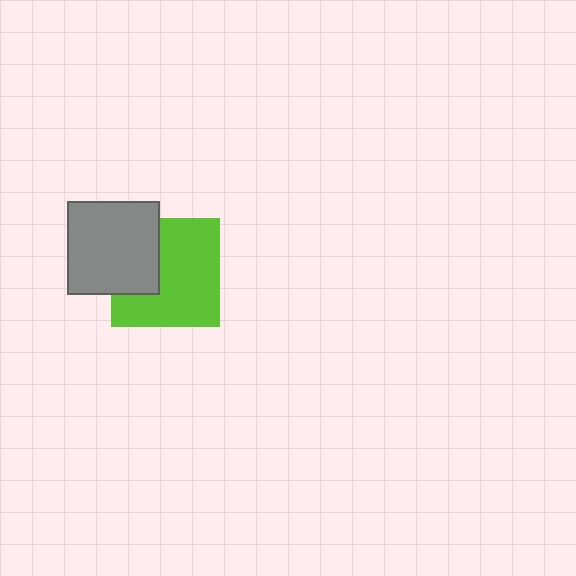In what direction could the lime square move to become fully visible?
The lime square could move right. That would shift it out from behind the gray square entirely.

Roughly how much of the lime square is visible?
Most of it is visible (roughly 68%).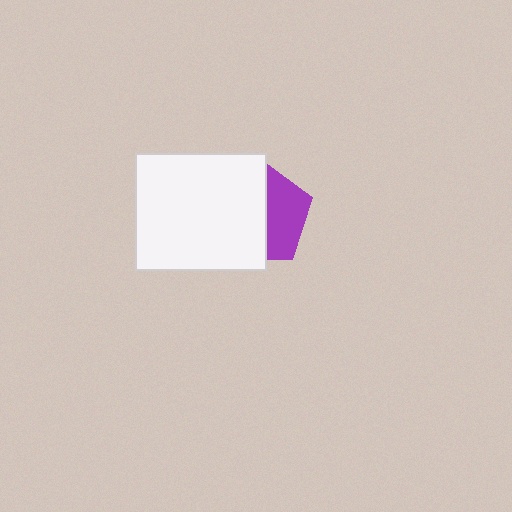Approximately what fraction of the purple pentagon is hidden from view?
Roughly 60% of the purple pentagon is hidden behind the white rectangle.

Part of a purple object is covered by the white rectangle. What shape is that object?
It is a pentagon.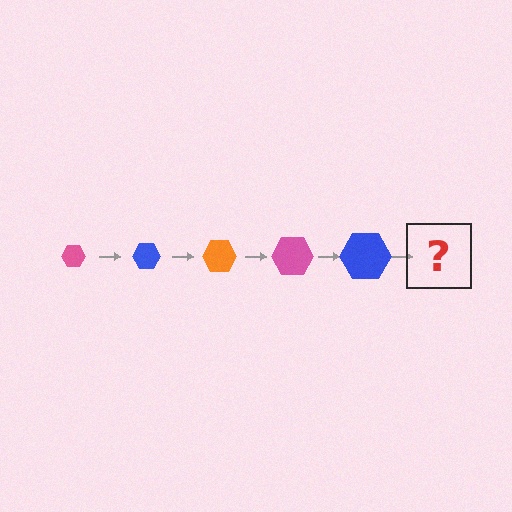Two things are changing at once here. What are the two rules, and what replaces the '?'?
The two rules are that the hexagon grows larger each step and the color cycles through pink, blue, and orange. The '?' should be an orange hexagon, larger than the previous one.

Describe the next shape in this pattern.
It should be an orange hexagon, larger than the previous one.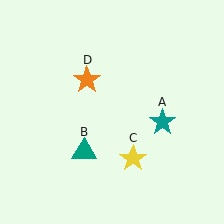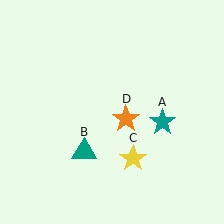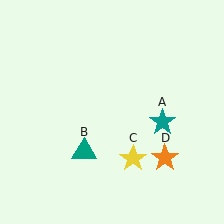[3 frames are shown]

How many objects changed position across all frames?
1 object changed position: orange star (object D).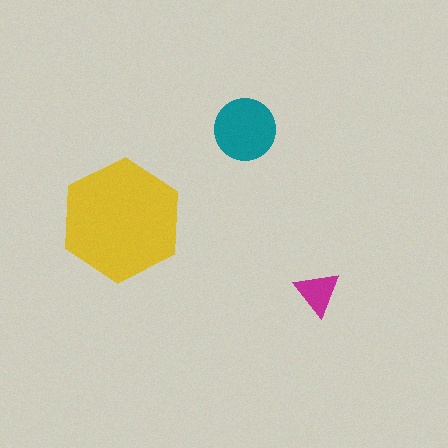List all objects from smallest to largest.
The magenta triangle, the teal circle, the yellow hexagon.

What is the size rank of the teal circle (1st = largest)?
2nd.